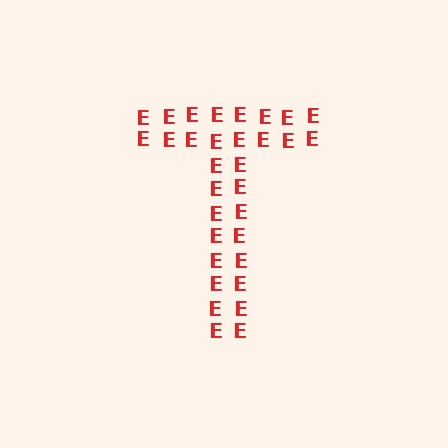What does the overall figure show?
The overall figure shows the letter T.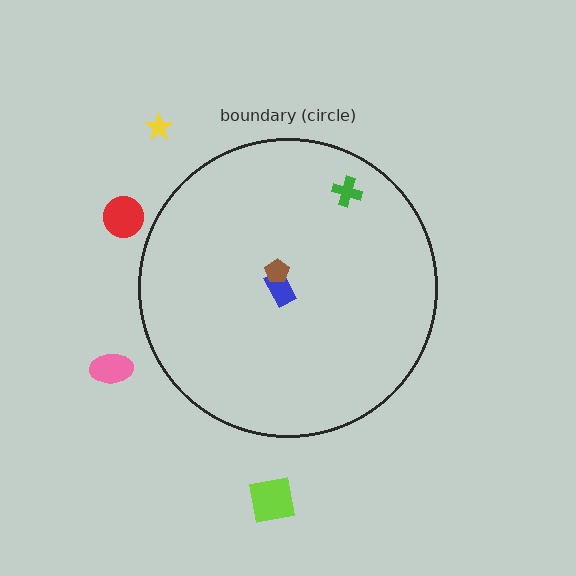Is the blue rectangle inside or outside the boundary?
Inside.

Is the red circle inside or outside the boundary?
Outside.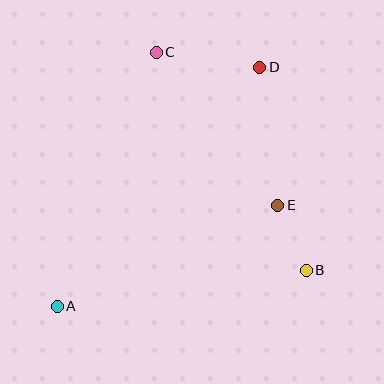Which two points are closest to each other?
Points B and E are closest to each other.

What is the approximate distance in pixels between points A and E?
The distance between A and E is approximately 243 pixels.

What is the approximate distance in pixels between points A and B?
The distance between A and B is approximately 252 pixels.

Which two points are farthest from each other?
Points A and D are farthest from each other.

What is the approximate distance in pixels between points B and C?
The distance between B and C is approximately 265 pixels.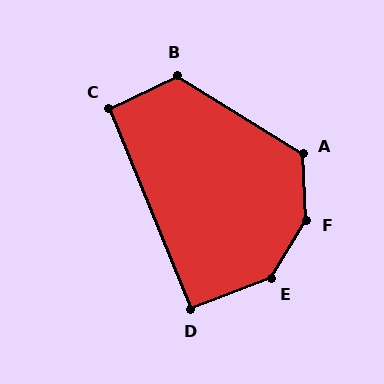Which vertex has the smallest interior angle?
D, at approximately 91 degrees.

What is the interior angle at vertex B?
Approximately 122 degrees (obtuse).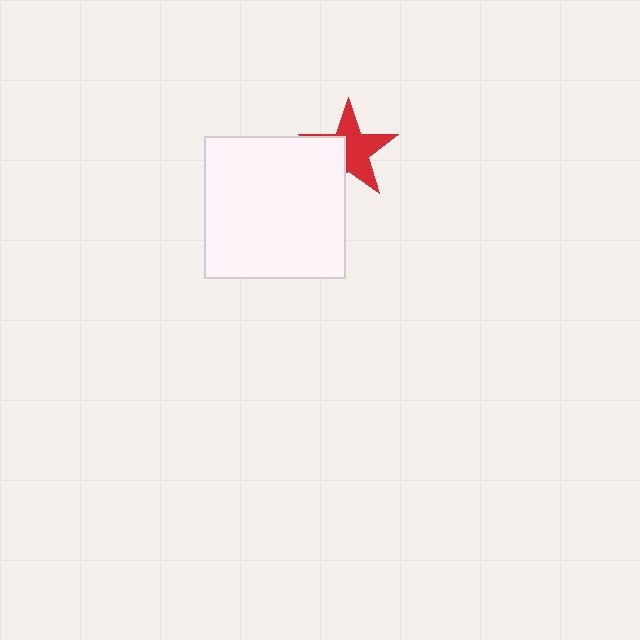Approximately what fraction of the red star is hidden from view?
Roughly 37% of the red star is hidden behind the white square.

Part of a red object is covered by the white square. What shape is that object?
It is a star.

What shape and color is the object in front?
The object in front is a white square.